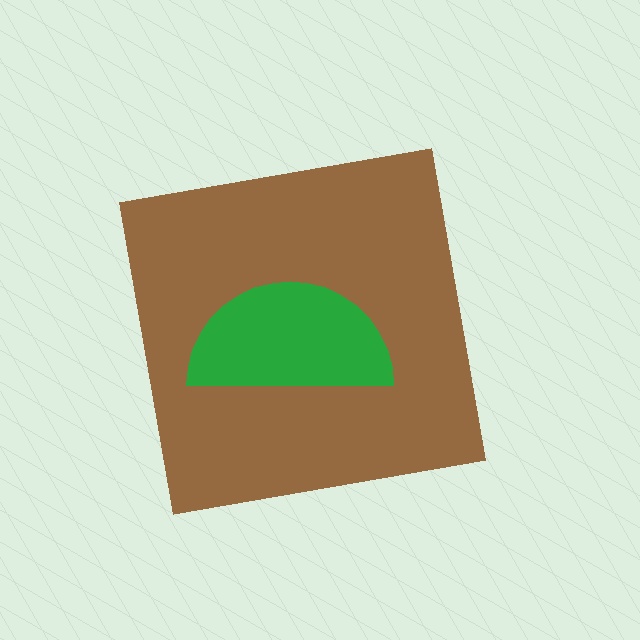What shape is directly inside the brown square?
The green semicircle.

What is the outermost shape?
The brown square.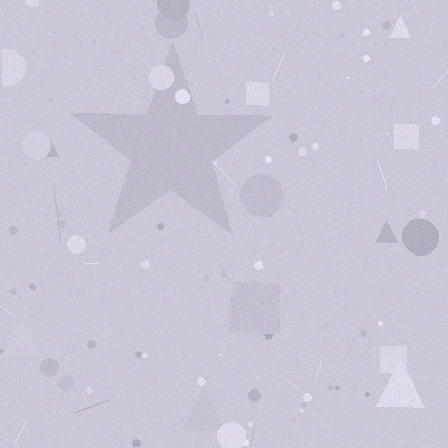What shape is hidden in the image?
A star is hidden in the image.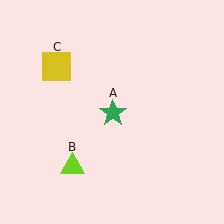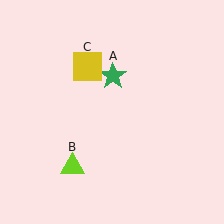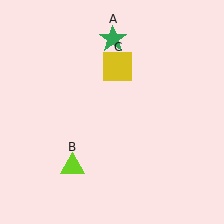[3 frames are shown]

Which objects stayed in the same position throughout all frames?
Lime triangle (object B) remained stationary.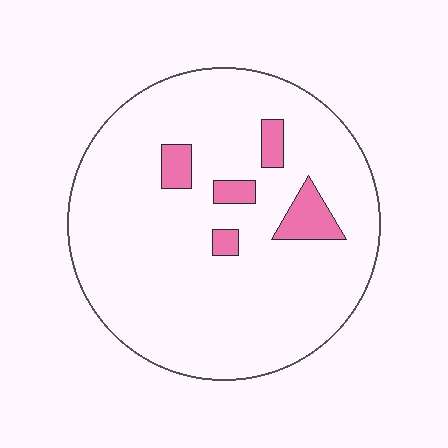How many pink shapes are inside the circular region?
5.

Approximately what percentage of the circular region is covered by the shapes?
Approximately 10%.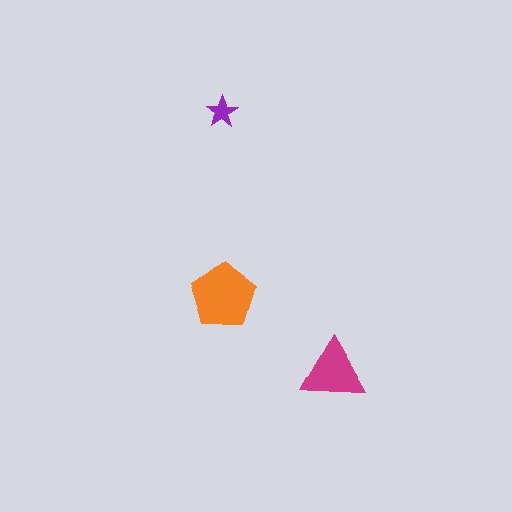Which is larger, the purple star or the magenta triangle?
The magenta triangle.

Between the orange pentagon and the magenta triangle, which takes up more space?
The orange pentagon.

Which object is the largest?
The orange pentagon.